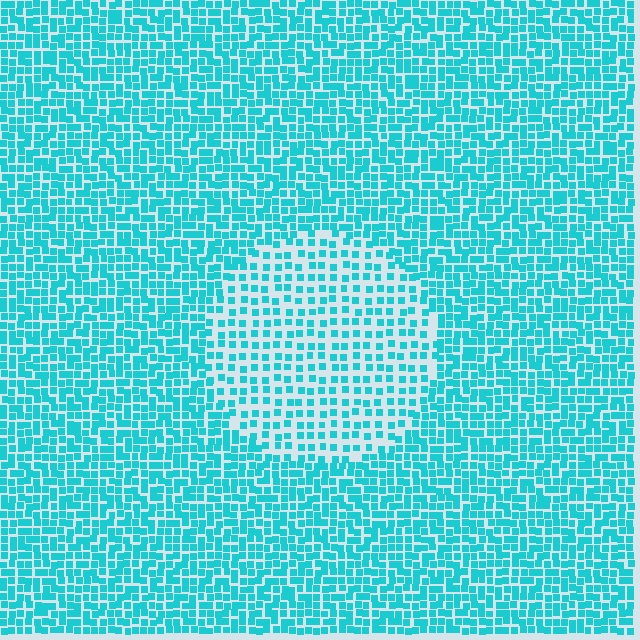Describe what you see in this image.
The image contains small cyan elements arranged at two different densities. A circle-shaped region is visible where the elements are less densely packed than the surrounding area.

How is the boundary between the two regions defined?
The boundary is defined by a change in element density (approximately 1.9x ratio). All elements are the same color, size, and shape.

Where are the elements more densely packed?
The elements are more densely packed outside the circle boundary.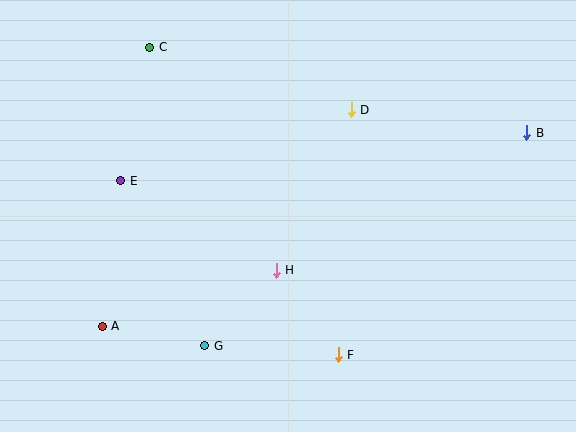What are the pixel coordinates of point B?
Point B is at (527, 133).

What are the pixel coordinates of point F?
Point F is at (338, 355).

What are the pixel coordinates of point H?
Point H is at (276, 270).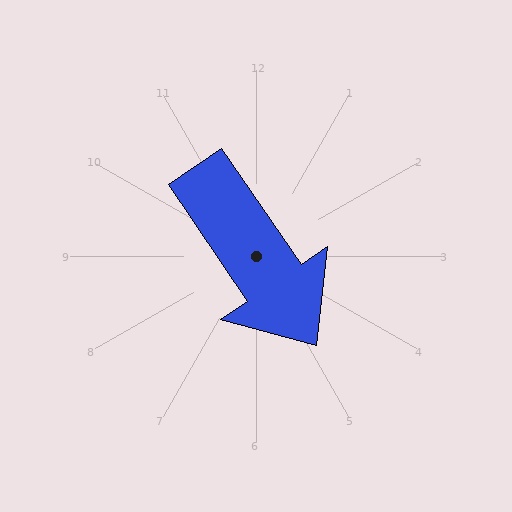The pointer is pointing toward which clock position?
Roughly 5 o'clock.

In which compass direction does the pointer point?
Southeast.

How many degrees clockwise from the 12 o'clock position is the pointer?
Approximately 146 degrees.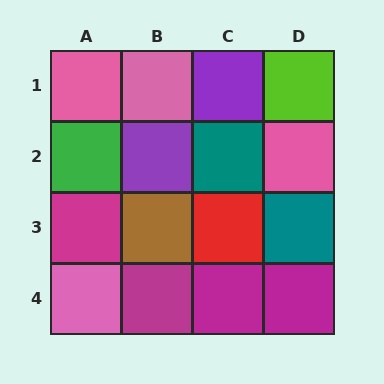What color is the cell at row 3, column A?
Magenta.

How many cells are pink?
4 cells are pink.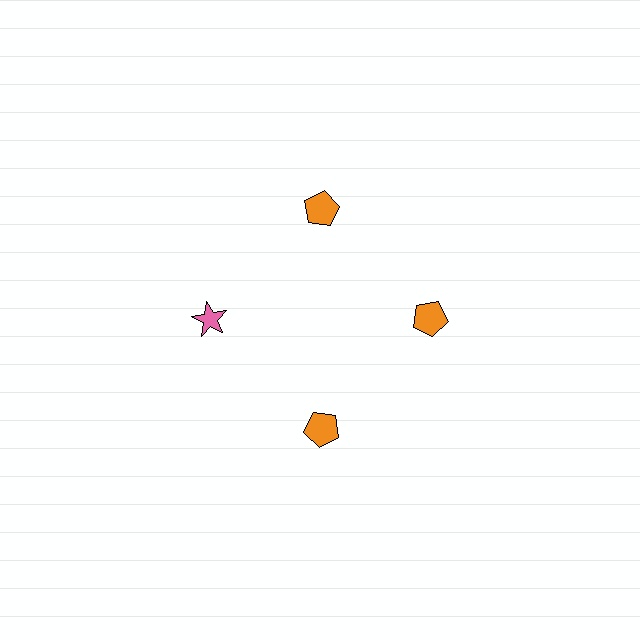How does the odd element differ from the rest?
It differs in both color (pink instead of orange) and shape (star instead of pentagon).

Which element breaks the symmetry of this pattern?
The pink star at roughly the 9 o'clock position breaks the symmetry. All other shapes are orange pentagons.